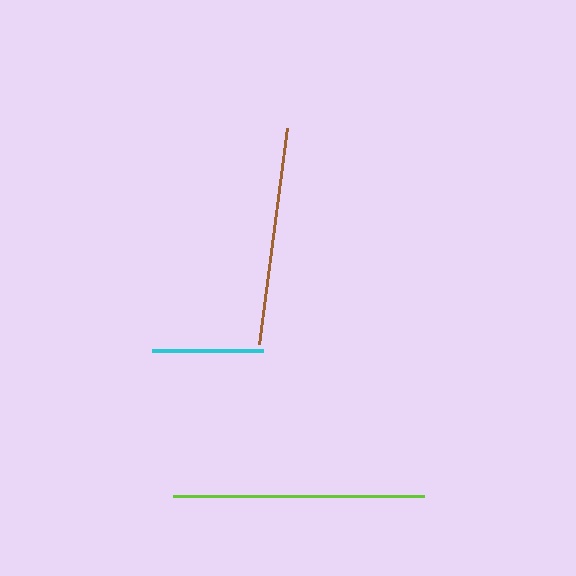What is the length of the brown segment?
The brown segment is approximately 218 pixels long.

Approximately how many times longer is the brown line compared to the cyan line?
The brown line is approximately 2.0 times the length of the cyan line.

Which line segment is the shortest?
The cyan line is the shortest at approximately 111 pixels.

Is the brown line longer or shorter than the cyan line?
The brown line is longer than the cyan line.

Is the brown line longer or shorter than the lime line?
The lime line is longer than the brown line.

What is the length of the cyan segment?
The cyan segment is approximately 111 pixels long.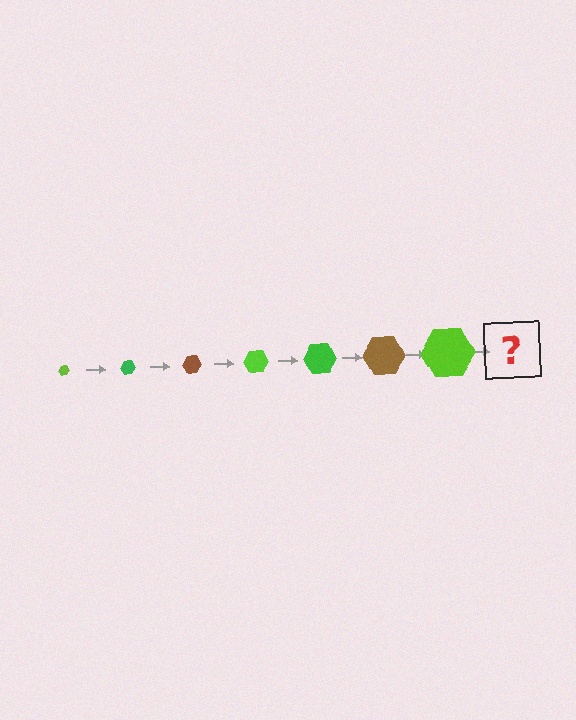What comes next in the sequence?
The next element should be a green hexagon, larger than the previous one.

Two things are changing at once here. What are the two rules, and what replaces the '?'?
The two rules are that the hexagon grows larger each step and the color cycles through lime, green, and brown. The '?' should be a green hexagon, larger than the previous one.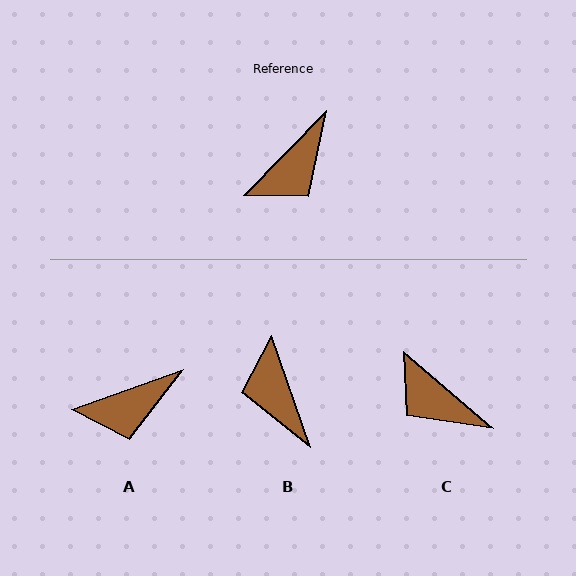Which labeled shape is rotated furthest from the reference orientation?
B, about 117 degrees away.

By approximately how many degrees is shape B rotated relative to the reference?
Approximately 117 degrees clockwise.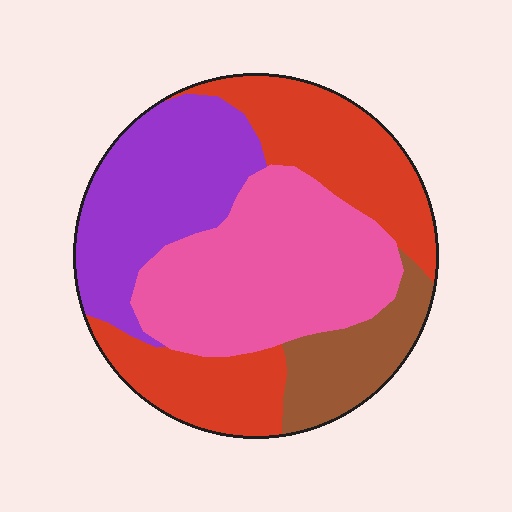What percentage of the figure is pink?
Pink takes up between a sixth and a third of the figure.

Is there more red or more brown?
Red.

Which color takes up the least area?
Brown, at roughly 10%.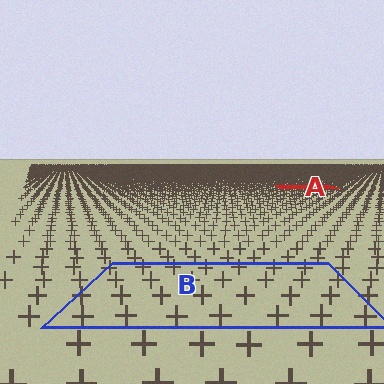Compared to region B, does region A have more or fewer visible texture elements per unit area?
Region A has more texture elements per unit area — they are packed more densely because it is farther away.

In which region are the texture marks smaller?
The texture marks are smaller in region A, because it is farther away.